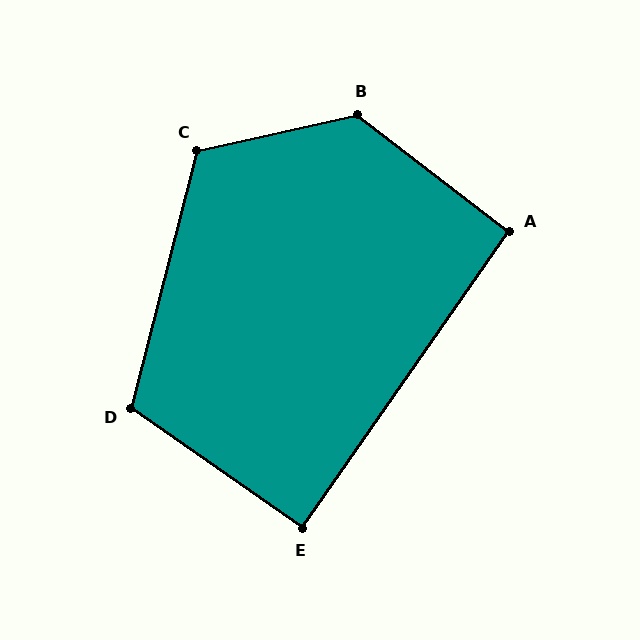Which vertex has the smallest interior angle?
E, at approximately 90 degrees.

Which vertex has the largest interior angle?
B, at approximately 129 degrees.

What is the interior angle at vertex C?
Approximately 117 degrees (obtuse).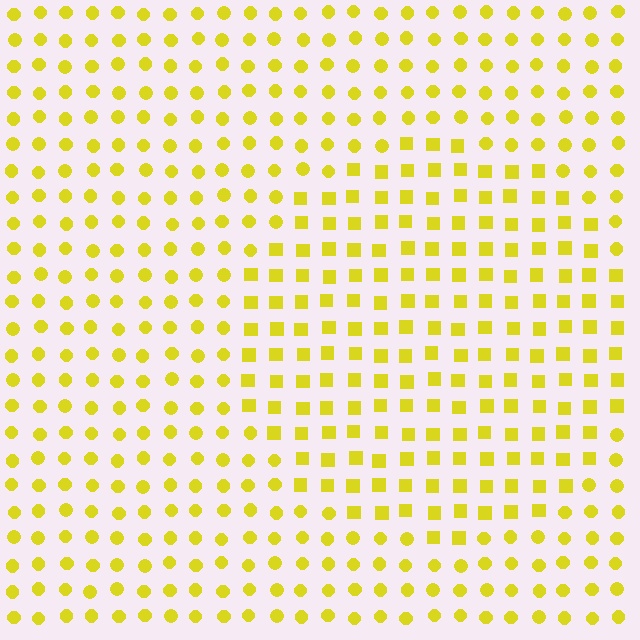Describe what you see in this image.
The image is filled with small yellow elements arranged in a uniform grid. A circle-shaped region contains squares, while the surrounding area contains circles. The boundary is defined purely by the change in element shape.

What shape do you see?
I see a circle.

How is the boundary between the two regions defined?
The boundary is defined by a change in element shape: squares inside vs. circles outside. All elements share the same color and spacing.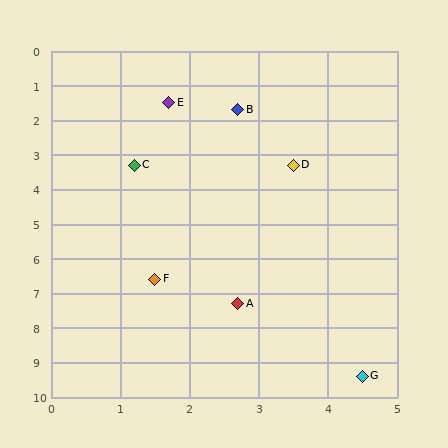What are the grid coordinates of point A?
Point A is at approximately (2.7, 7.3).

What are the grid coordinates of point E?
Point E is at approximately (1.7, 1.5).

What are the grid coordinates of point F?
Point F is at approximately (1.5, 6.6).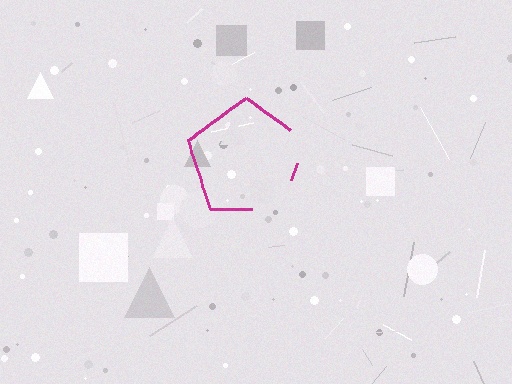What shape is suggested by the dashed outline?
The dashed outline suggests a pentagon.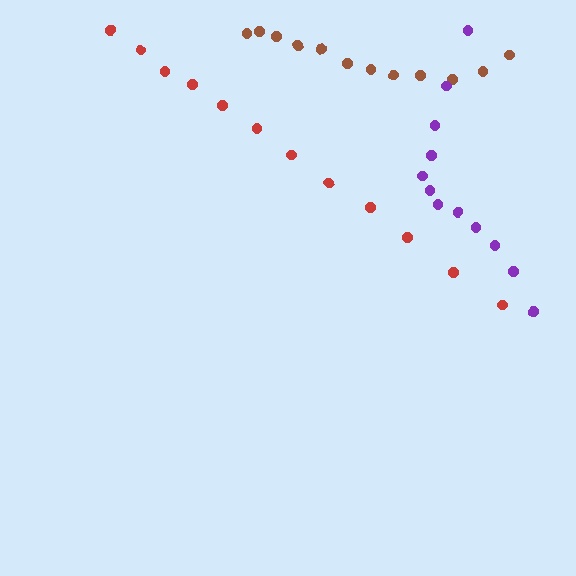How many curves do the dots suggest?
There are 3 distinct paths.